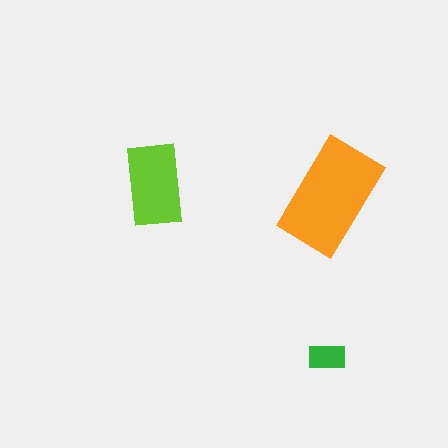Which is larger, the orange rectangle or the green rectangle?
The orange one.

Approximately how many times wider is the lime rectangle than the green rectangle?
About 2 times wider.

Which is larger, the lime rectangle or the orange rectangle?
The orange one.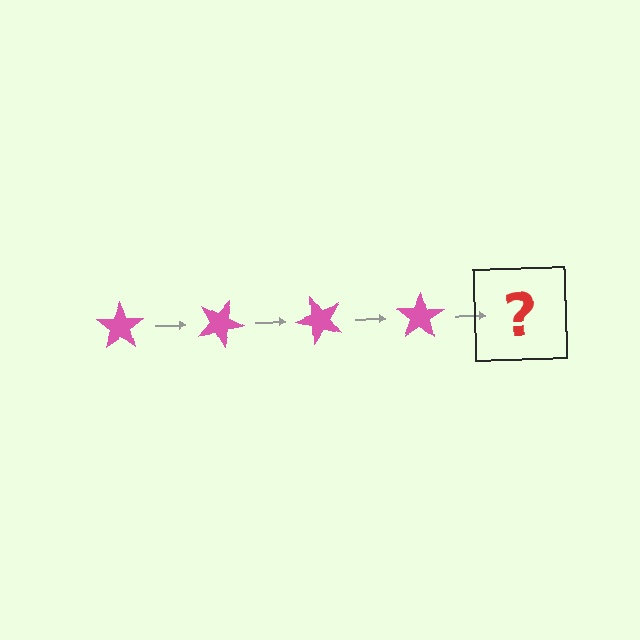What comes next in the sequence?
The next element should be a pink star rotated 100 degrees.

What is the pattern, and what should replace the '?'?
The pattern is that the star rotates 25 degrees each step. The '?' should be a pink star rotated 100 degrees.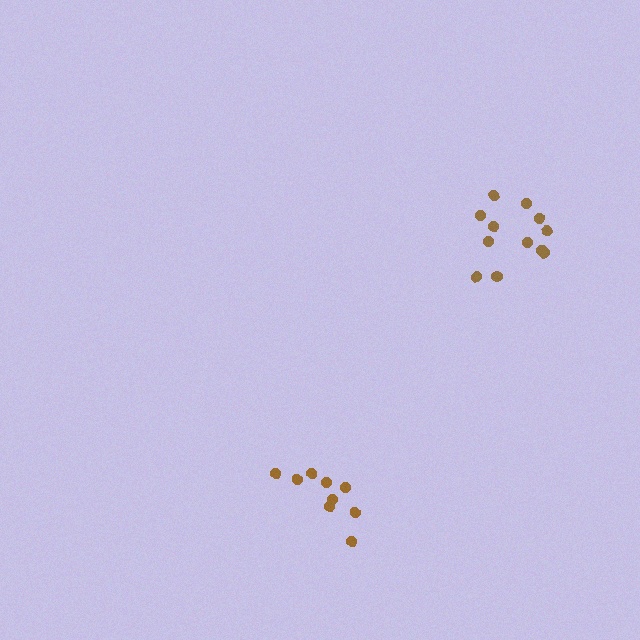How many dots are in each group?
Group 1: 9 dots, Group 2: 12 dots (21 total).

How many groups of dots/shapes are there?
There are 2 groups.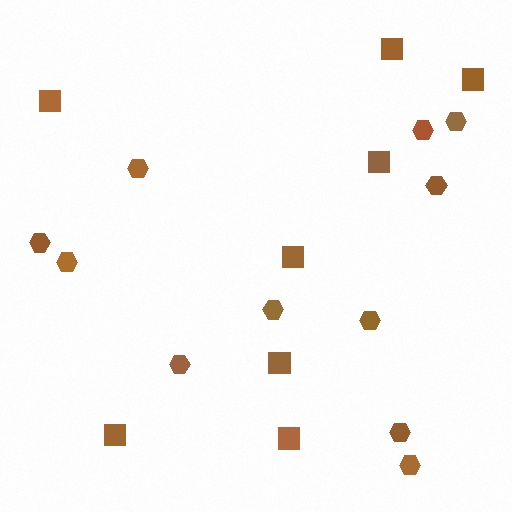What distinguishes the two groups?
There are 2 groups: one group of squares (8) and one group of hexagons (11).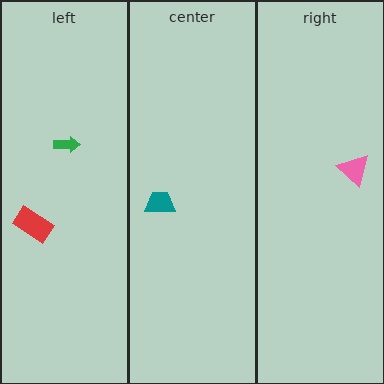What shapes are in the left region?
The green arrow, the red rectangle.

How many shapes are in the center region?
1.